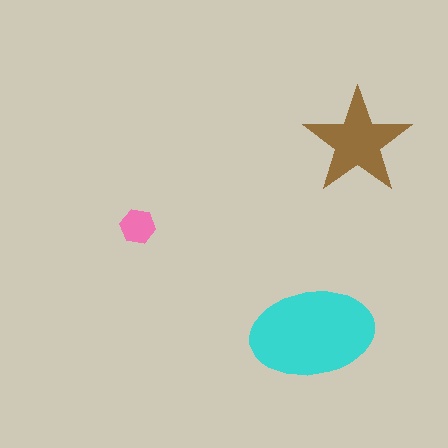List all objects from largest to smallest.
The cyan ellipse, the brown star, the pink hexagon.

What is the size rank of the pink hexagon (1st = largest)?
3rd.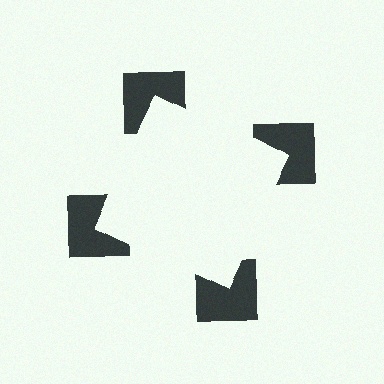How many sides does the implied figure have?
4 sides.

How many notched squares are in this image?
There are 4 — one at each vertex of the illusory square.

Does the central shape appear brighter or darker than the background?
It typically appears slightly brighter than the background, even though no actual brightness change is drawn.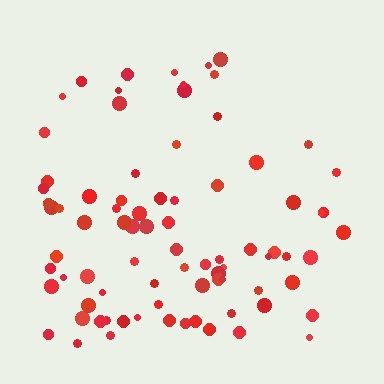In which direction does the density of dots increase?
From top to bottom, with the bottom side densest.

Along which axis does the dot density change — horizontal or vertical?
Vertical.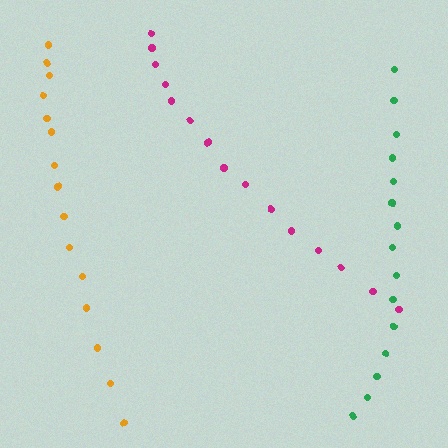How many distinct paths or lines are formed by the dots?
There are 3 distinct paths.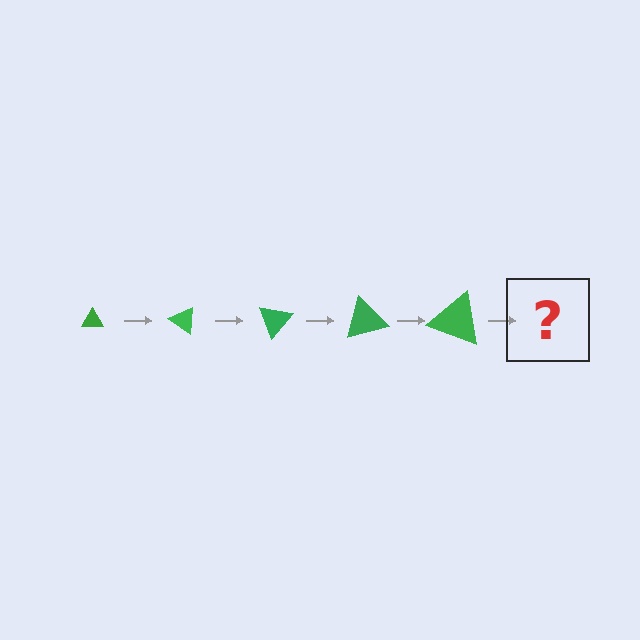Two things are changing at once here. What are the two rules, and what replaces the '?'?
The two rules are that the triangle grows larger each step and it rotates 35 degrees each step. The '?' should be a triangle, larger than the previous one and rotated 175 degrees from the start.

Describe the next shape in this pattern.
It should be a triangle, larger than the previous one and rotated 175 degrees from the start.